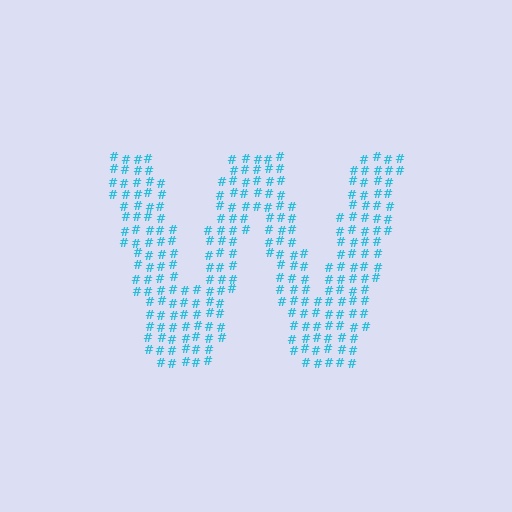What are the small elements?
The small elements are hash symbols.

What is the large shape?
The large shape is the letter W.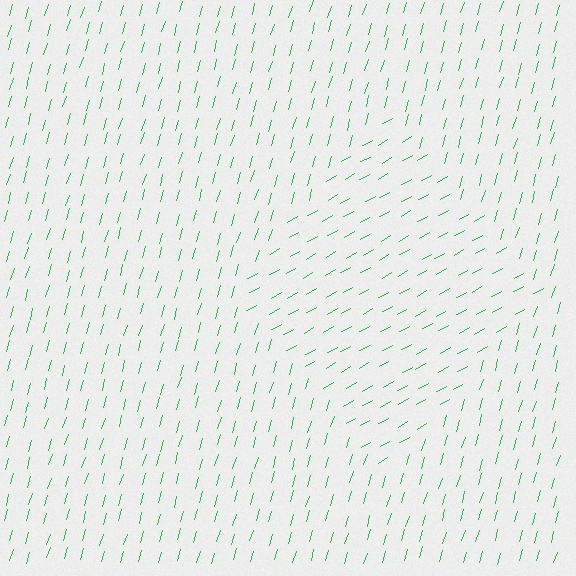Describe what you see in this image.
The image is filled with small green line segments. A diamond region in the image has lines oriented differently from the surrounding lines, creating a visible texture boundary.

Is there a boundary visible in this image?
Yes, there is a texture boundary formed by a change in line orientation.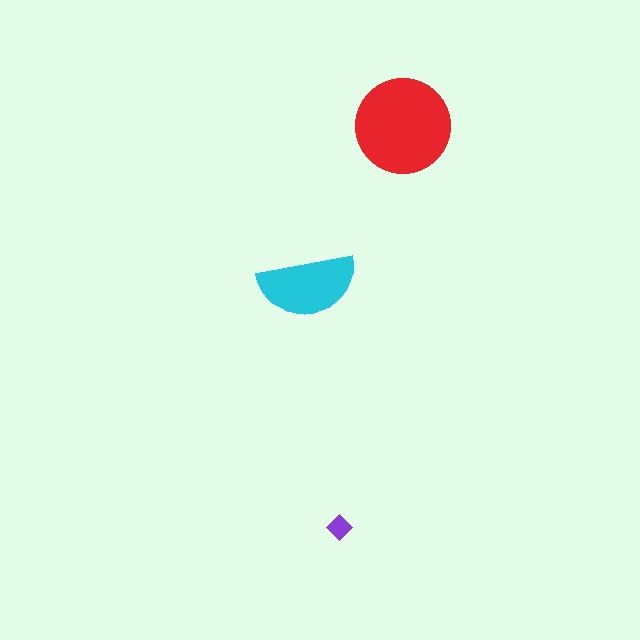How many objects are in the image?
There are 3 objects in the image.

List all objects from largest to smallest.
The red circle, the cyan semicircle, the purple diamond.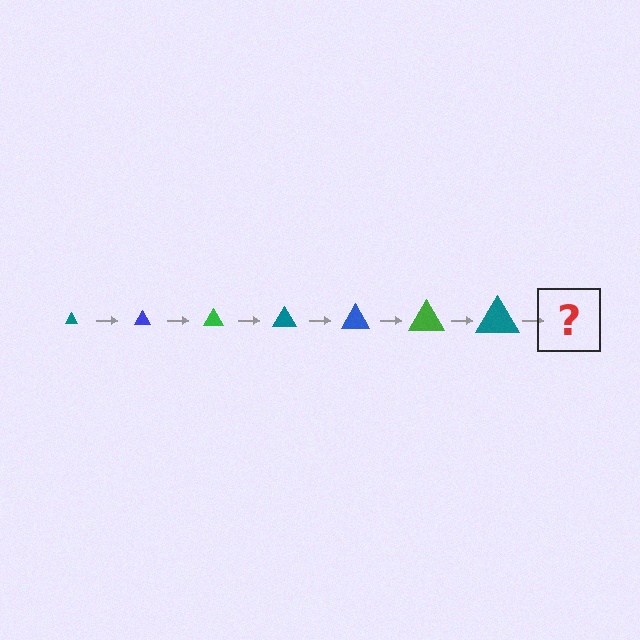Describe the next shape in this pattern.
It should be a blue triangle, larger than the previous one.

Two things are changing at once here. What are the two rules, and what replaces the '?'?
The two rules are that the triangle grows larger each step and the color cycles through teal, blue, and green. The '?' should be a blue triangle, larger than the previous one.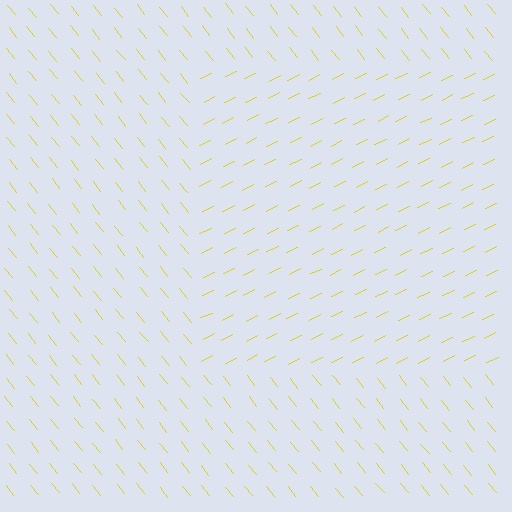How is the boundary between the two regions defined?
The boundary is defined purely by a change in line orientation (approximately 77 degrees difference). All lines are the same color and thickness.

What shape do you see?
I see a rectangle.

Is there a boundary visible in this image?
Yes, there is a texture boundary formed by a change in line orientation.